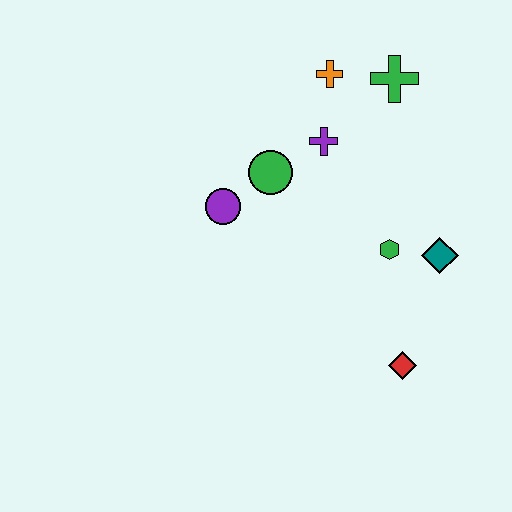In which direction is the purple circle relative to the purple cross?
The purple circle is to the left of the purple cross.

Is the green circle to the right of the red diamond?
No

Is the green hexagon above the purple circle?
No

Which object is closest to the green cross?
The orange cross is closest to the green cross.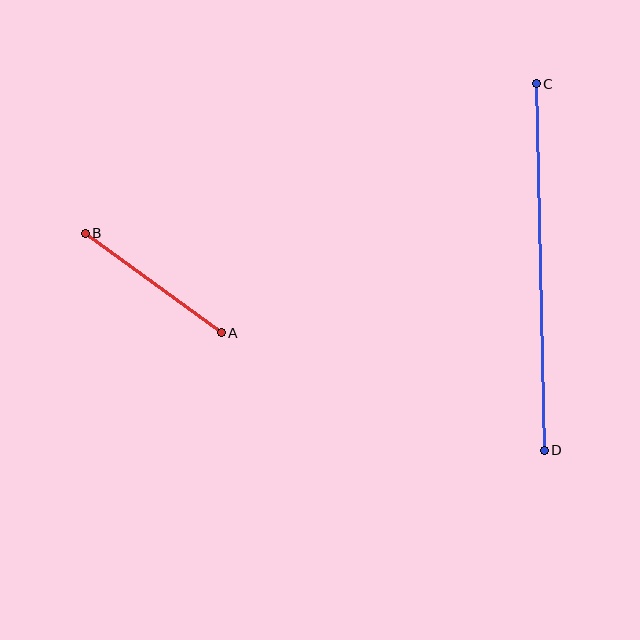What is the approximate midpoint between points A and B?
The midpoint is at approximately (153, 283) pixels.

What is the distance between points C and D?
The distance is approximately 367 pixels.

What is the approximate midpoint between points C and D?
The midpoint is at approximately (540, 267) pixels.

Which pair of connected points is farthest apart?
Points C and D are farthest apart.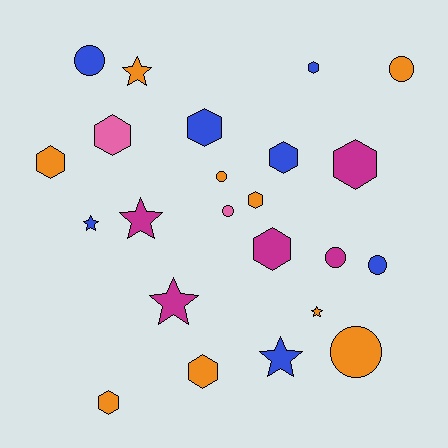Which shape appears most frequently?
Hexagon, with 10 objects.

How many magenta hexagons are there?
There are 2 magenta hexagons.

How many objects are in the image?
There are 23 objects.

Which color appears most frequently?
Orange, with 9 objects.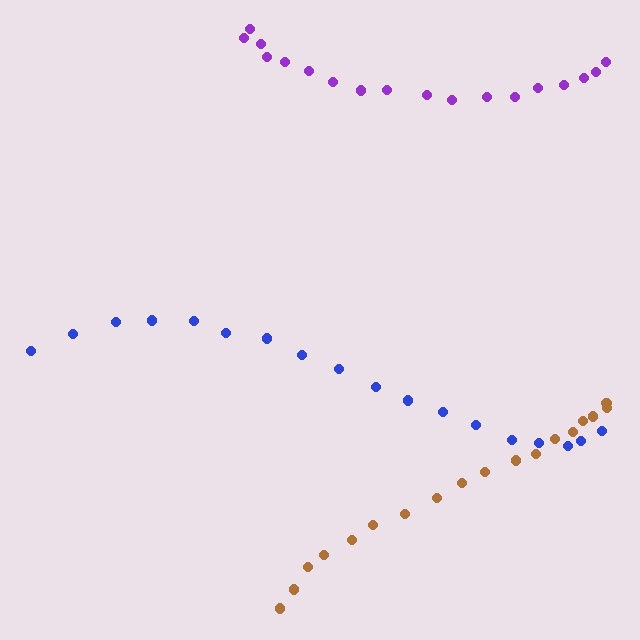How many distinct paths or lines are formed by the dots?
There are 3 distinct paths.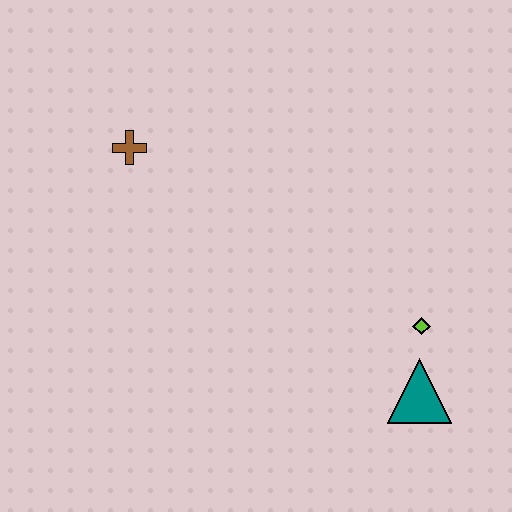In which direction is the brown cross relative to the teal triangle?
The brown cross is to the left of the teal triangle.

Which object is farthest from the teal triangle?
The brown cross is farthest from the teal triangle.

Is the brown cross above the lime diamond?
Yes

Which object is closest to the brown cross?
The lime diamond is closest to the brown cross.